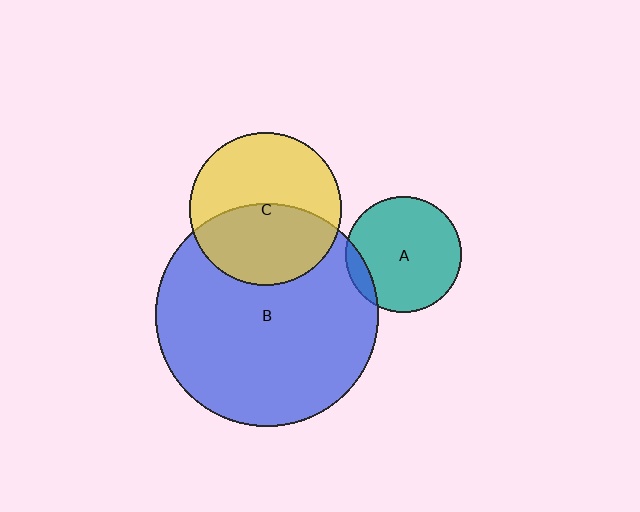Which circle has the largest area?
Circle B (blue).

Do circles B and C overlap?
Yes.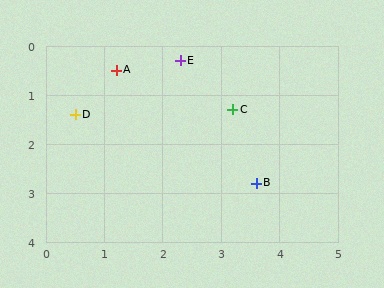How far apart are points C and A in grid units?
Points C and A are about 2.2 grid units apart.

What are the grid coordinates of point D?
Point D is at approximately (0.5, 1.4).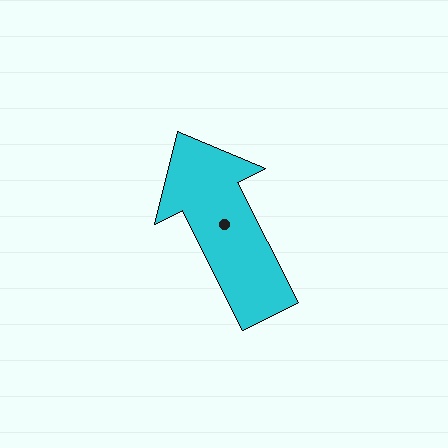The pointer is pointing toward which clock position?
Roughly 11 o'clock.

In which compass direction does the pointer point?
Northwest.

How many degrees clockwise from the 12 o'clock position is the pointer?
Approximately 333 degrees.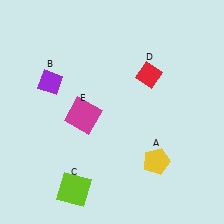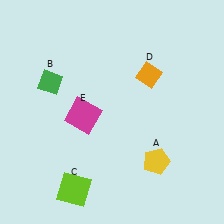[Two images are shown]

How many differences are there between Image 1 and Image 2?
There are 2 differences between the two images.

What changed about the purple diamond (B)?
In Image 1, B is purple. In Image 2, it changed to green.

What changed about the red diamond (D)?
In Image 1, D is red. In Image 2, it changed to orange.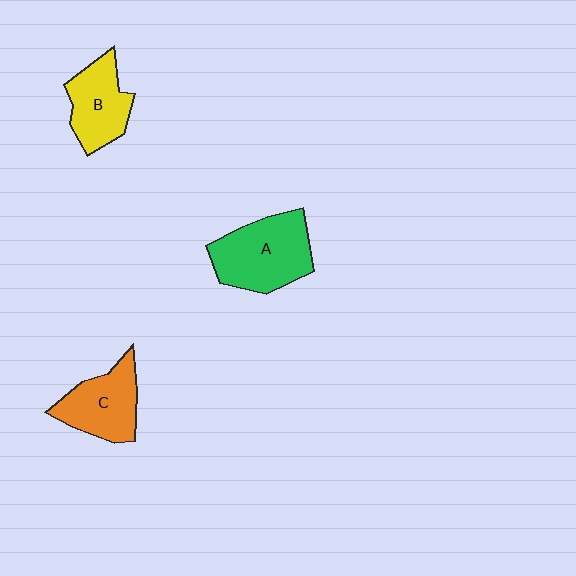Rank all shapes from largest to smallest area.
From largest to smallest: A (green), C (orange), B (yellow).